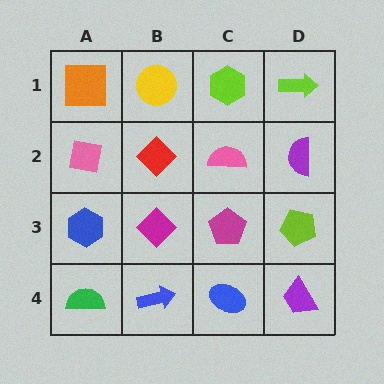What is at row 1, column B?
A yellow circle.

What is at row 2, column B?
A red diamond.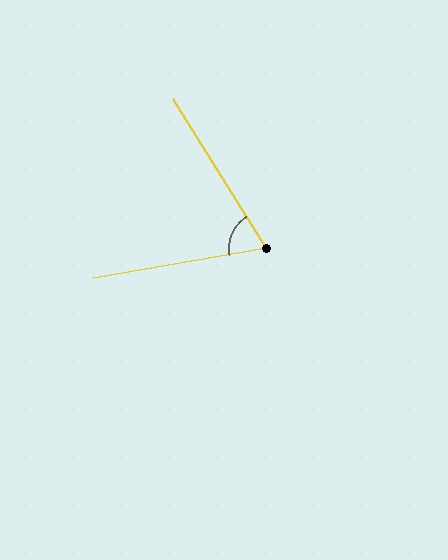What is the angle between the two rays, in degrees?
Approximately 68 degrees.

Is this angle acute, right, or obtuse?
It is acute.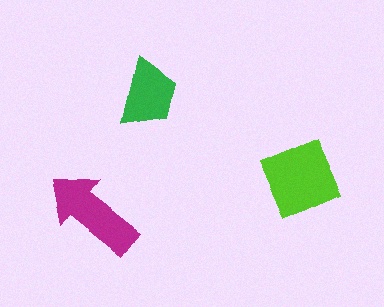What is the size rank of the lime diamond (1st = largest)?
1st.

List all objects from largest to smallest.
The lime diamond, the magenta arrow, the green trapezoid.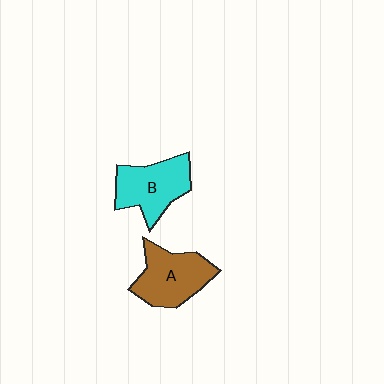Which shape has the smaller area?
Shape B (cyan).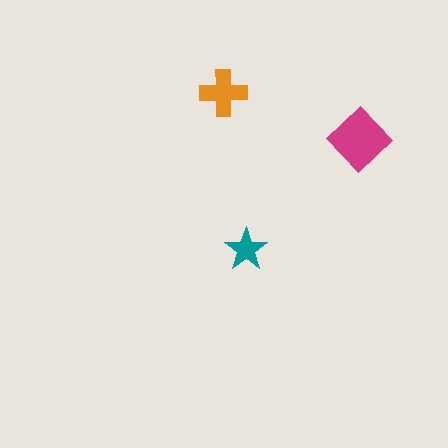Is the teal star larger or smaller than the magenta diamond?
Smaller.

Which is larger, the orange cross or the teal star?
The orange cross.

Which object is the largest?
The magenta diamond.